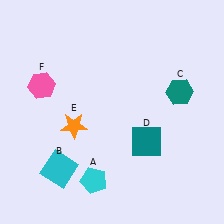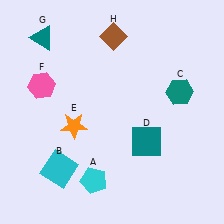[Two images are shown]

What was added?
A teal triangle (G), a brown diamond (H) were added in Image 2.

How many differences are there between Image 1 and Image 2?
There are 2 differences between the two images.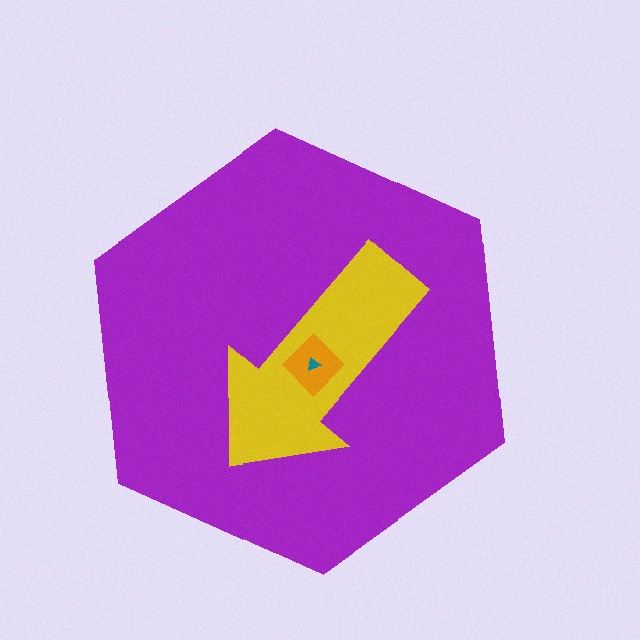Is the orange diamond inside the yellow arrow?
Yes.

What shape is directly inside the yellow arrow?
The orange diamond.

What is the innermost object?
The teal triangle.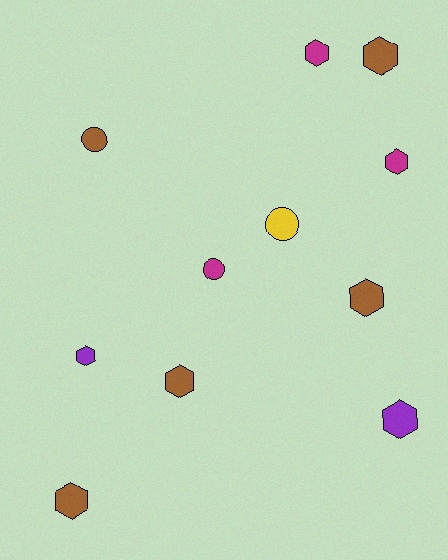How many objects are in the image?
There are 11 objects.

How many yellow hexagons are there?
There are no yellow hexagons.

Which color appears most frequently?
Brown, with 5 objects.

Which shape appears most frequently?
Hexagon, with 8 objects.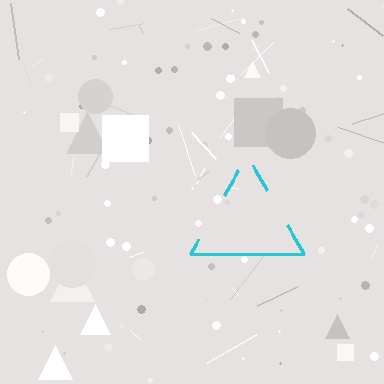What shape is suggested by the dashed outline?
The dashed outline suggests a triangle.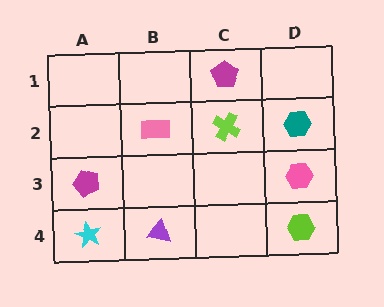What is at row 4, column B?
A purple triangle.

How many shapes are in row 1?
1 shape.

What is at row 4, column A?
A cyan star.